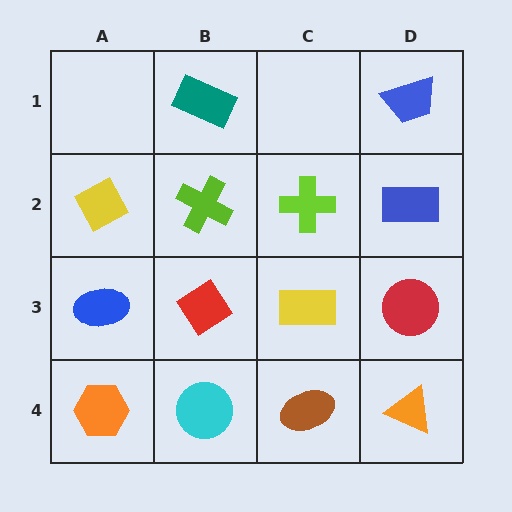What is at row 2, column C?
A lime cross.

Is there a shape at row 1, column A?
No, that cell is empty.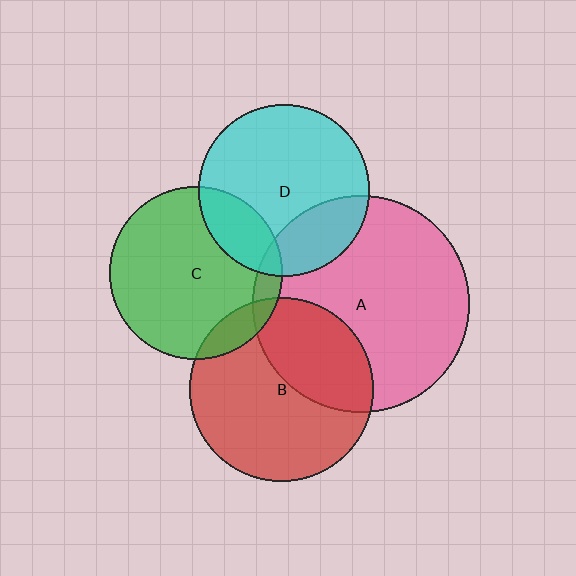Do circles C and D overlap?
Yes.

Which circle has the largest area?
Circle A (pink).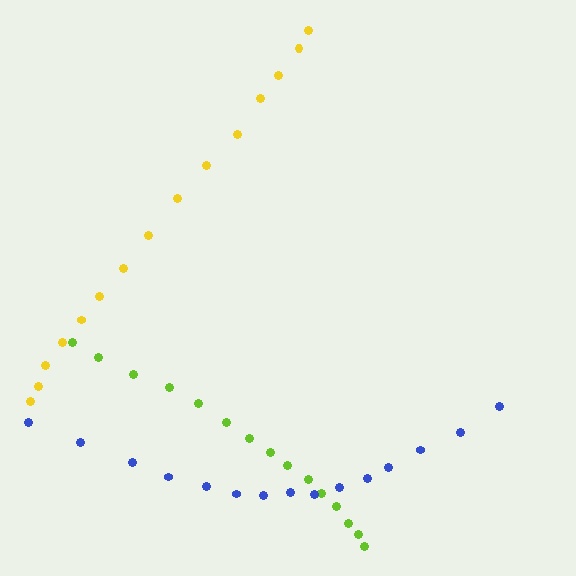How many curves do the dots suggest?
There are 3 distinct paths.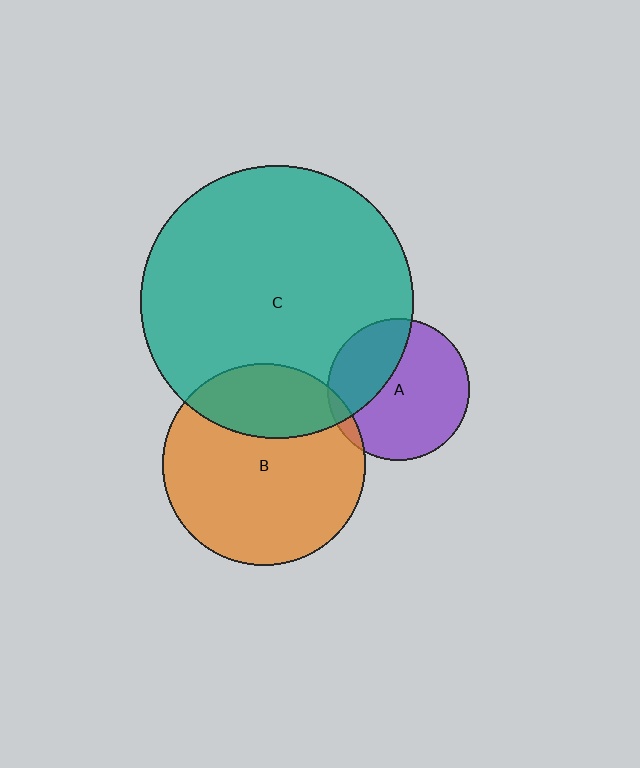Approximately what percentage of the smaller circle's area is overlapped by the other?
Approximately 5%.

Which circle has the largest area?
Circle C (teal).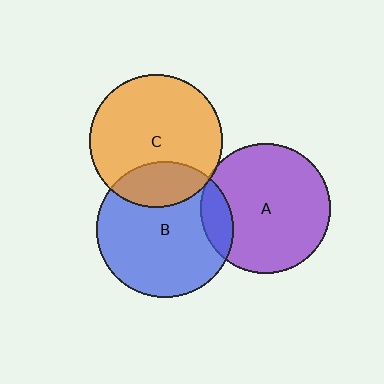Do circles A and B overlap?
Yes.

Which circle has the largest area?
Circle B (blue).